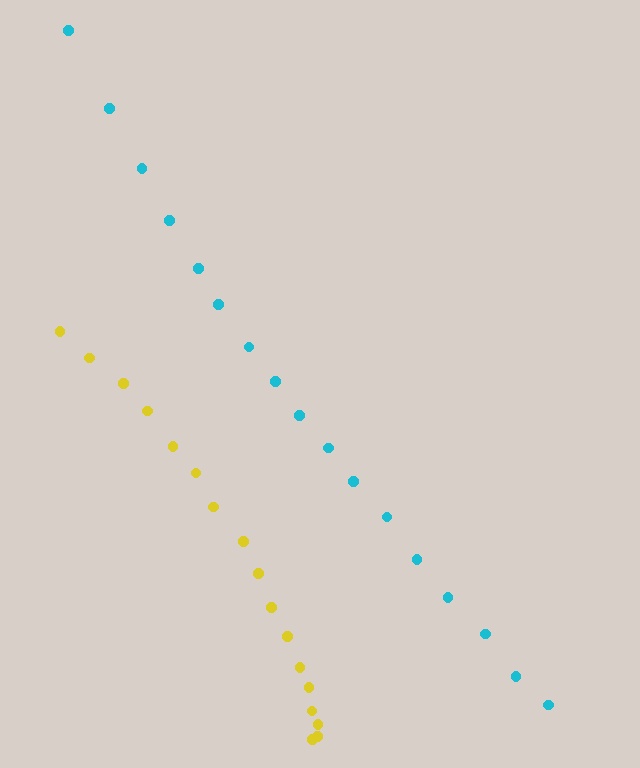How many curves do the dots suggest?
There are 2 distinct paths.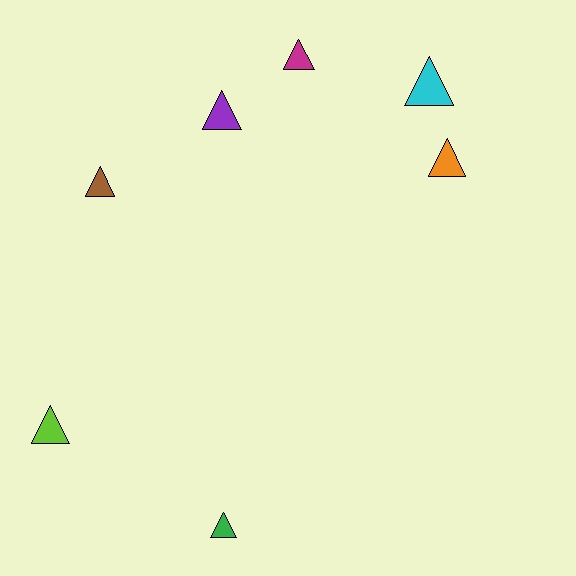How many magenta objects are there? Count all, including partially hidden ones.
There is 1 magenta object.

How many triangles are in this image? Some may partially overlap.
There are 7 triangles.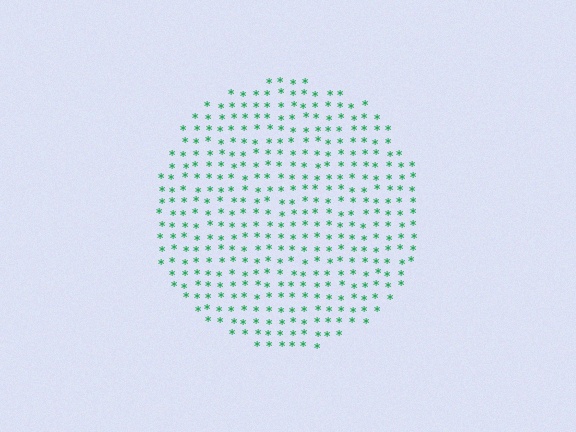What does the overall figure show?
The overall figure shows a circle.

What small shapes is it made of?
It is made of small asterisks.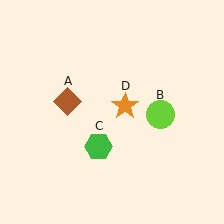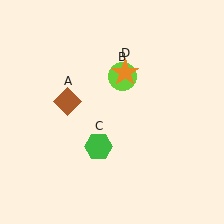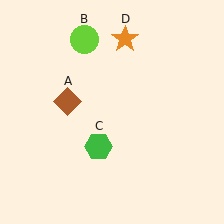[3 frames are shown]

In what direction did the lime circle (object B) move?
The lime circle (object B) moved up and to the left.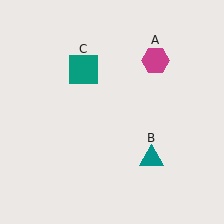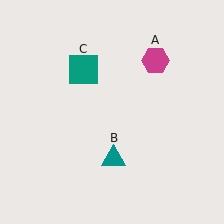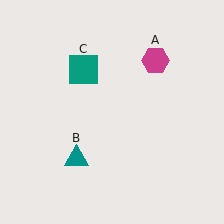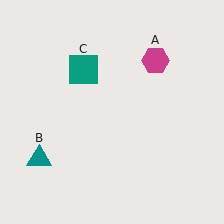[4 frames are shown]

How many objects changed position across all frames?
1 object changed position: teal triangle (object B).